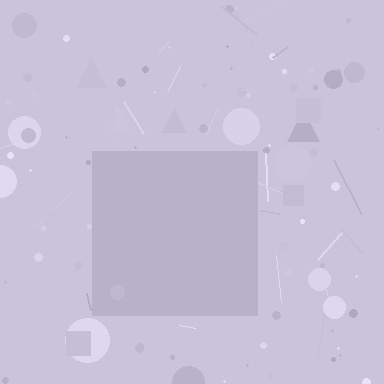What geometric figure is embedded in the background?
A square is embedded in the background.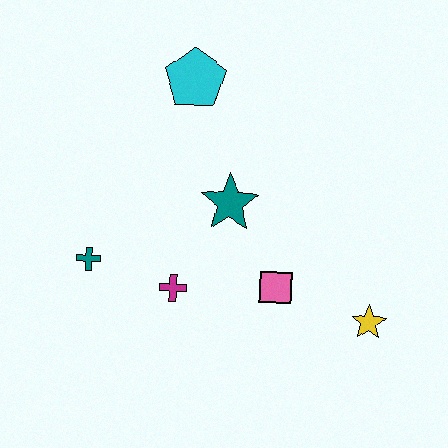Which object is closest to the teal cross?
The magenta cross is closest to the teal cross.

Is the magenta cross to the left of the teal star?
Yes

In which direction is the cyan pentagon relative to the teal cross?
The cyan pentagon is above the teal cross.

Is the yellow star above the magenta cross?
No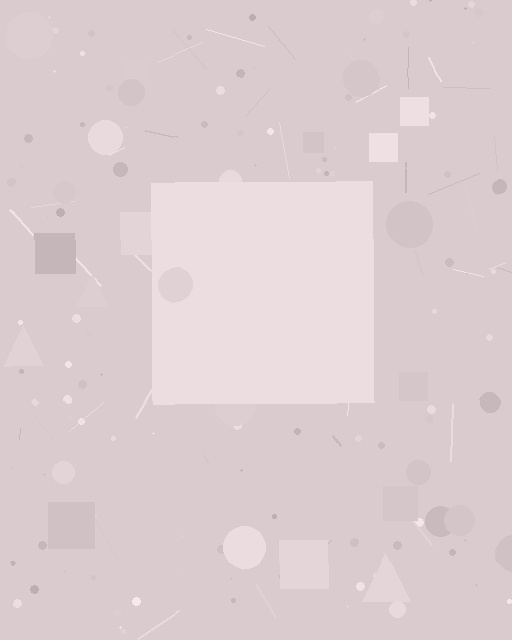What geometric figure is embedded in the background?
A square is embedded in the background.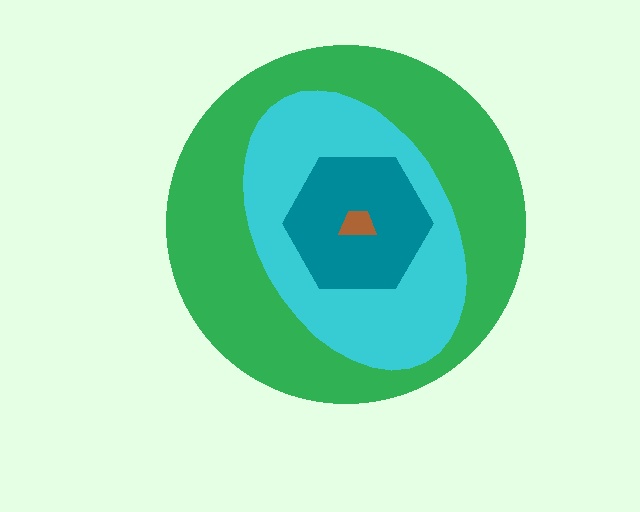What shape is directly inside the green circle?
The cyan ellipse.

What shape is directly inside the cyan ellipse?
The teal hexagon.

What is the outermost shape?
The green circle.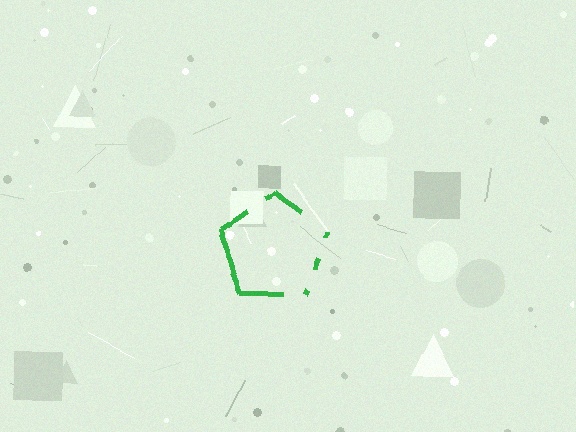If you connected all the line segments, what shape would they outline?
They would outline a pentagon.